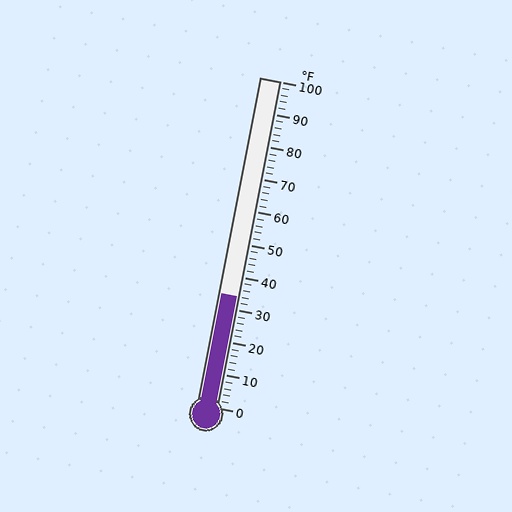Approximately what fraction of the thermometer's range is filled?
The thermometer is filled to approximately 35% of its range.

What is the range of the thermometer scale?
The thermometer scale ranges from 0°F to 100°F.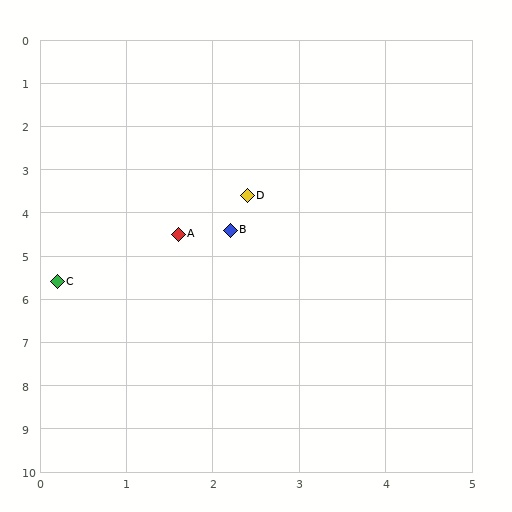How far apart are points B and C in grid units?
Points B and C are about 2.3 grid units apart.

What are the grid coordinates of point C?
Point C is at approximately (0.2, 5.6).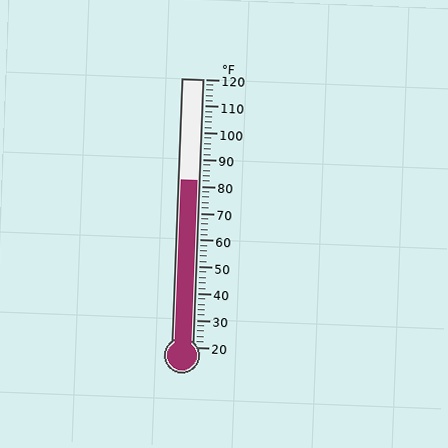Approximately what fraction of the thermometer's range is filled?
The thermometer is filled to approximately 60% of its range.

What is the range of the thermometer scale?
The thermometer scale ranges from 20°F to 120°F.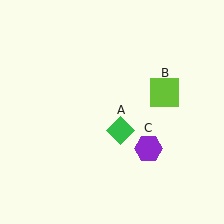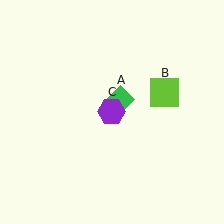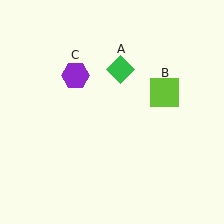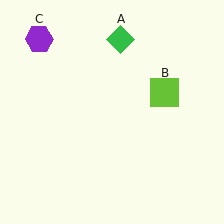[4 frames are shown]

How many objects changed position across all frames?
2 objects changed position: green diamond (object A), purple hexagon (object C).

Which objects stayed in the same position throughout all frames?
Lime square (object B) remained stationary.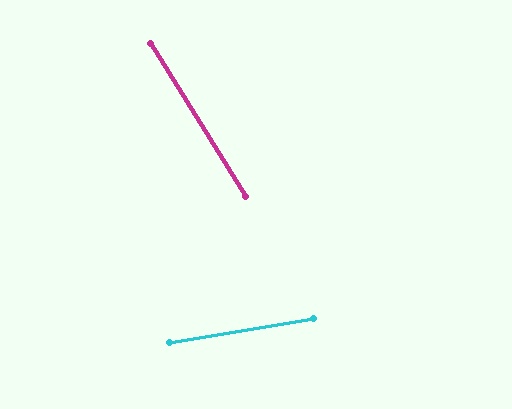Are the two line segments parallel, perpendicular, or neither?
Neither parallel nor perpendicular — they differ by about 68°.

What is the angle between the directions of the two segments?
Approximately 68 degrees.